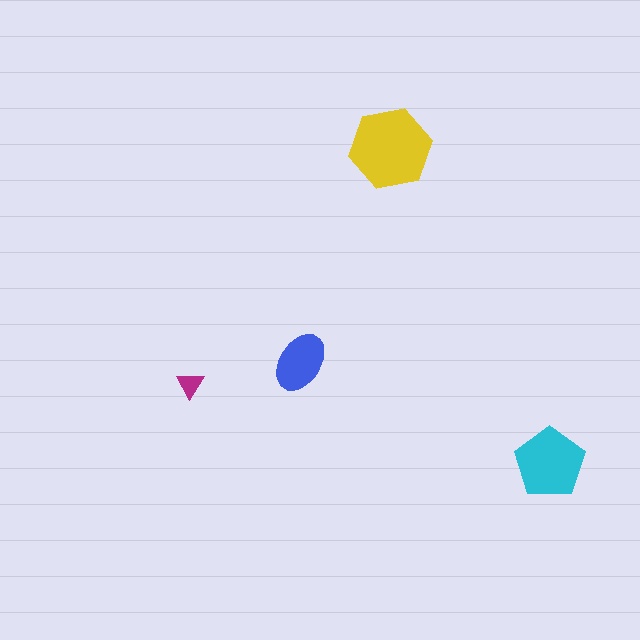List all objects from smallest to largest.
The magenta triangle, the blue ellipse, the cyan pentagon, the yellow hexagon.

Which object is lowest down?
The cyan pentagon is bottommost.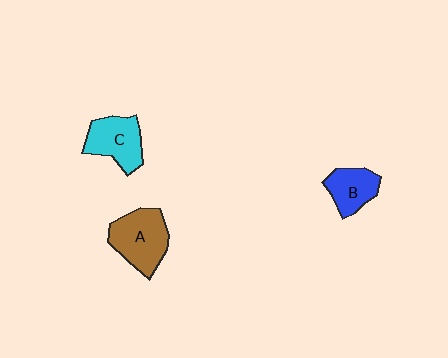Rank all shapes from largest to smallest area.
From largest to smallest: A (brown), C (cyan), B (blue).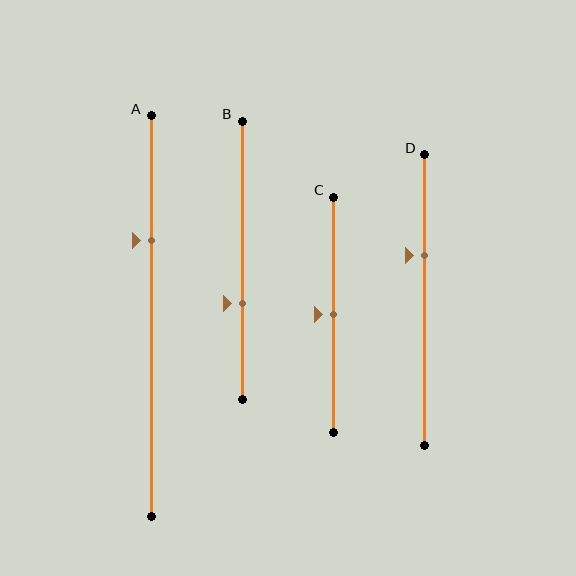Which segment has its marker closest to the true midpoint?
Segment C has its marker closest to the true midpoint.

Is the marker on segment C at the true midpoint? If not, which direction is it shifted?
Yes, the marker on segment C is at the true midpoint.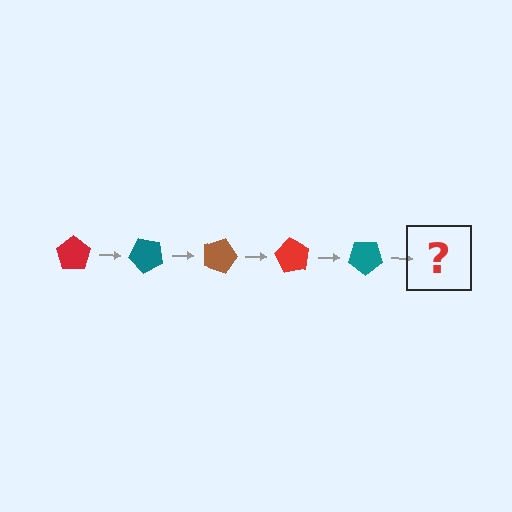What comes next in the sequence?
The next element should be a brown pentagon, rotated 225 degrees from the start.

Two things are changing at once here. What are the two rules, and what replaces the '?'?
The two rules are that it rotates 45 degrees each step and the color cycles through red, teal, and brown. The '?' should be a brown pentagon, rotated 225 degrees from the start.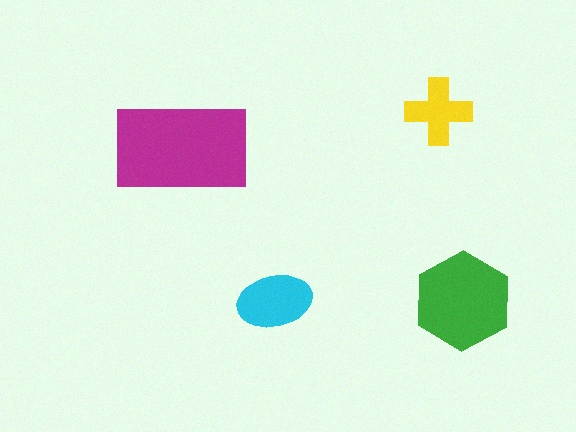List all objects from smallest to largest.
The yellow cross, the cyan ellipse, the green hexagon, the magenta rectangle.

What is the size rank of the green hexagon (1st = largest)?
2nd.